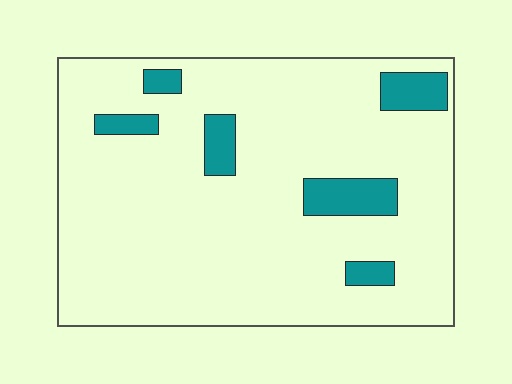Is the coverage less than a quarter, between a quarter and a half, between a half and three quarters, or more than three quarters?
Less than a quarter.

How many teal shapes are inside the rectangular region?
6.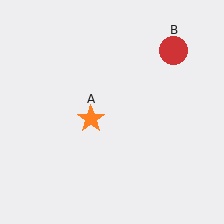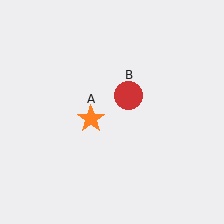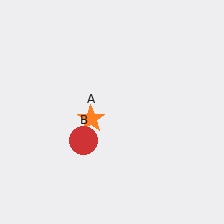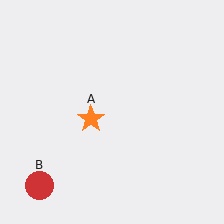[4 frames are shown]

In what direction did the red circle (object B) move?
The red circle (object B) moved down and to the left.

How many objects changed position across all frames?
1 object changed position: red circle (object B).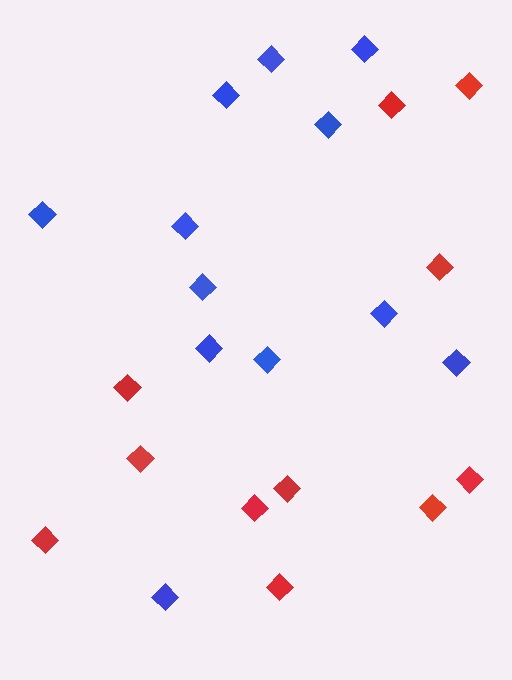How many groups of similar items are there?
There are 2 groups: one group of red diamonds (11) and one group of blue diamonds (12).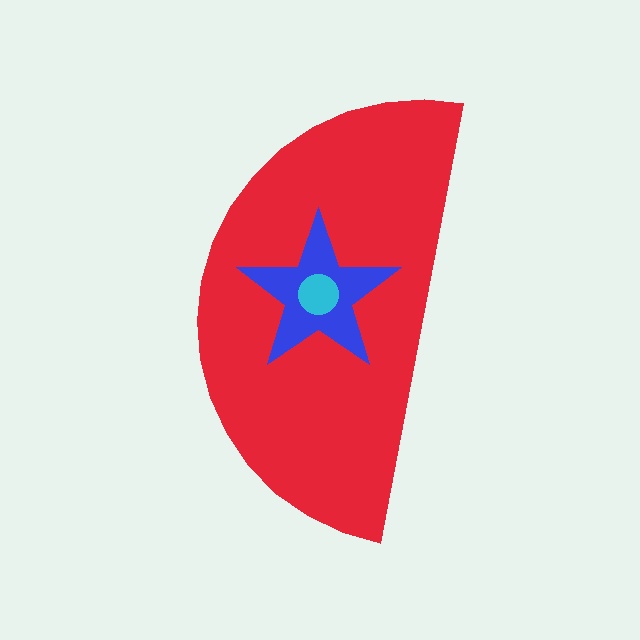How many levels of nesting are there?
3.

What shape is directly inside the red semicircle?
The blue star.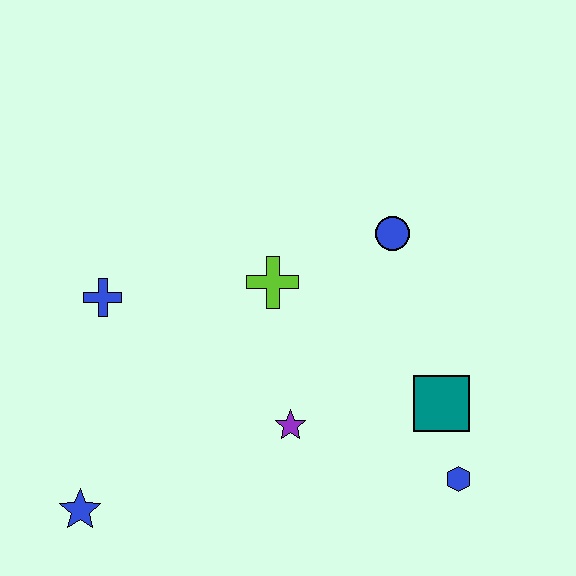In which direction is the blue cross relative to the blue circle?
The blue cross is to the left of the blue circle.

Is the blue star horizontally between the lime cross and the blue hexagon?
No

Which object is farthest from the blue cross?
The blue hexagon is farthest from the blue cross.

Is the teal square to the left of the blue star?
No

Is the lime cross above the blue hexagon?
Yes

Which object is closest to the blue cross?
The lime cross is closest to the blue cross.